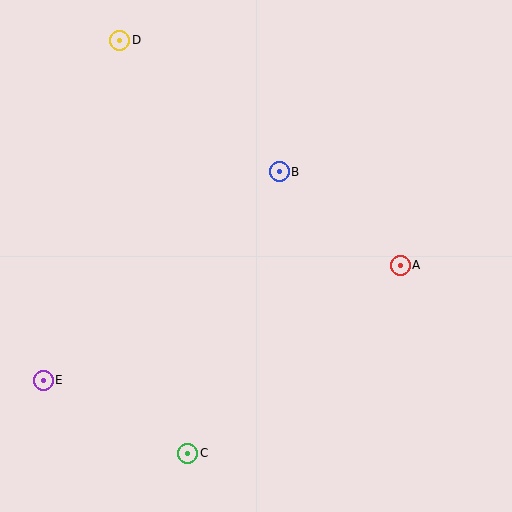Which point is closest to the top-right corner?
Point A is closest to the top-right corner.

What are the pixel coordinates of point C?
Point C is at (188, 453).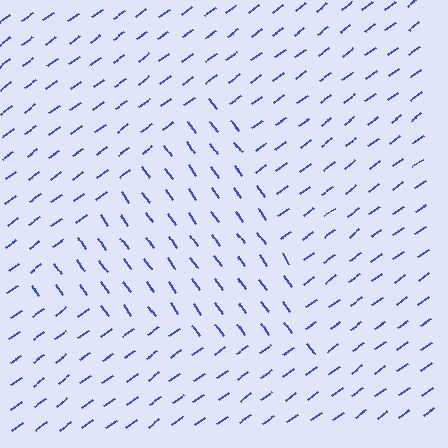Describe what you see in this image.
The image is filled with small blue line segments. A triangle region in the image has lines oriented differently from the surrounding lines, creating a visible texture boundary.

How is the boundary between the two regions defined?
The boundary is defined purely by a change in line orientation (approximately 90 degrees difference). All lines are the same color and thickness.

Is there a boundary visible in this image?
Yes, there is a texture boundary formed by a change in line orientation.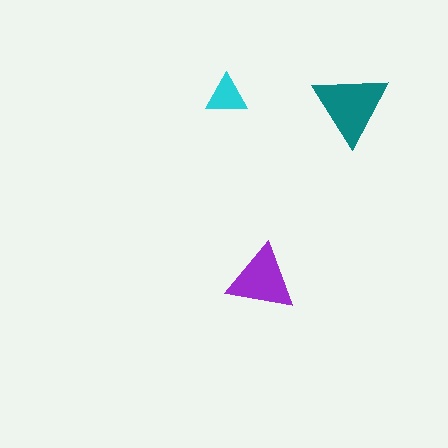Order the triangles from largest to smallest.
the teal one, the purple one, the cyan one.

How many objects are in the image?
There are 3 objects in the image.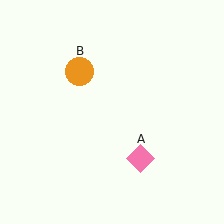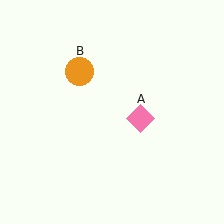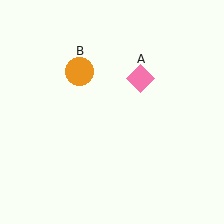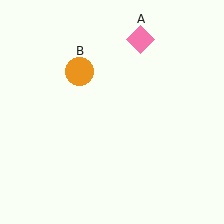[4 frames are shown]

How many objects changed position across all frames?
1 object changed position: pink diamond (object A).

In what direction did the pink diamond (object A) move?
The pink diamond (object A) moved up.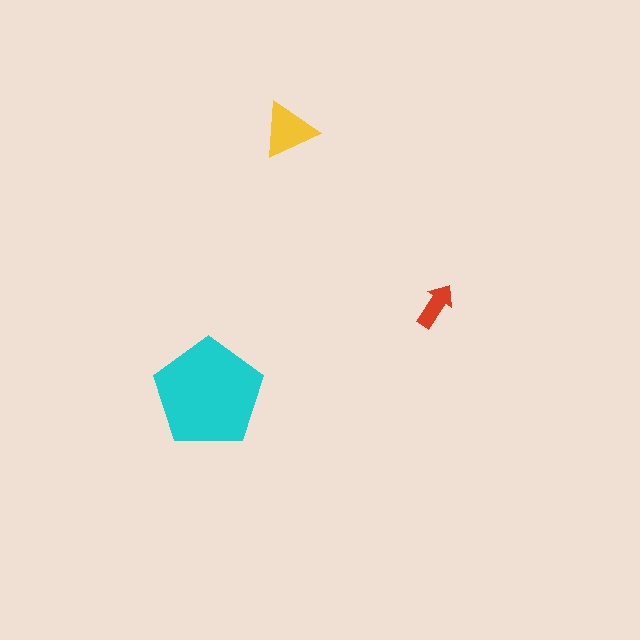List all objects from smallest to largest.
The red arrow, the yellow triangle, the cyan pentagon.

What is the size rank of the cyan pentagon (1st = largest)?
1st.